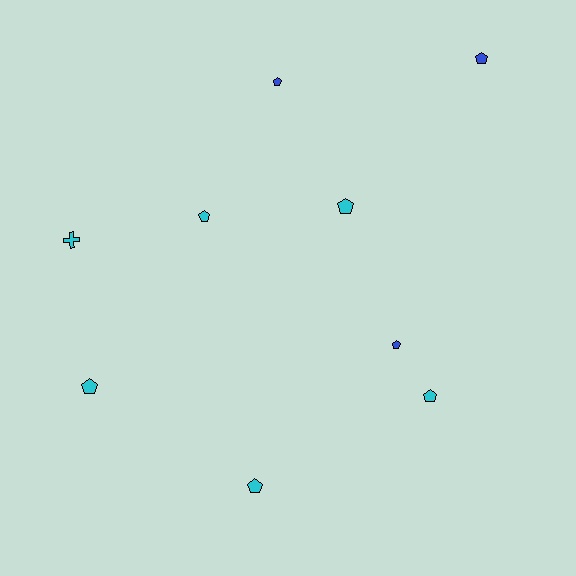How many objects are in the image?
There are 9 objects.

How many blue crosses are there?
There are no blue crosses.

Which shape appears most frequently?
Pentagon, with 8 objects.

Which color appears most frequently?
Cyan, with 6 objects.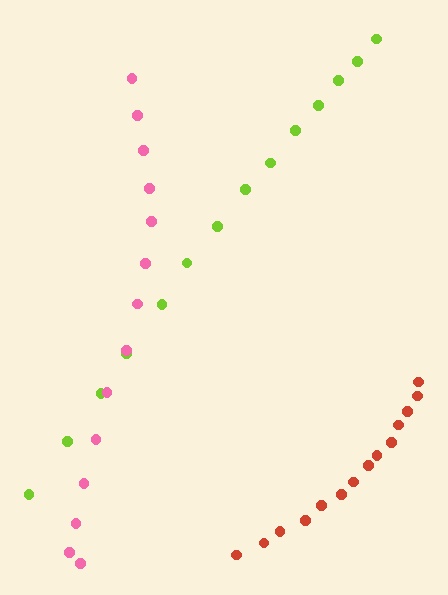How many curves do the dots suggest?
There are 3 distinct paths.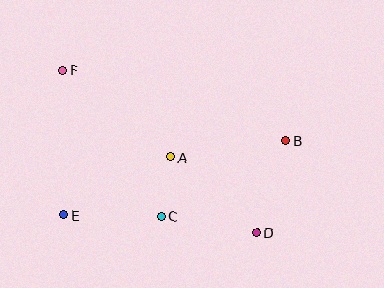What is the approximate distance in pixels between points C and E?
The distance between C and E is approximately 98 pixels.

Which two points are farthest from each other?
Points D and F are farthest from each other.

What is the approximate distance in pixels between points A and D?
The distance between A and D is approximately 114 pixels.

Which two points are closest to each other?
Points A and C are closest to each other.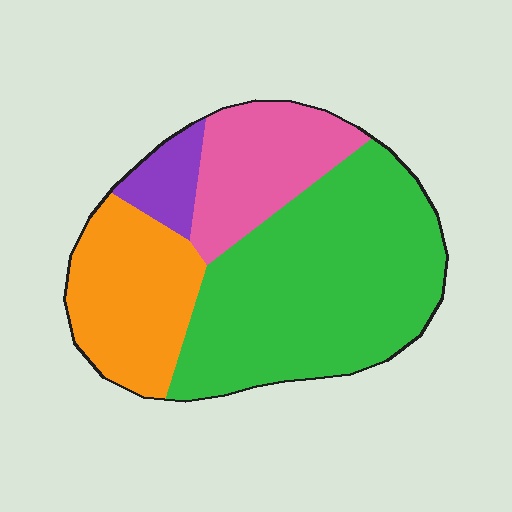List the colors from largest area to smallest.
From largest to smallest: green, orange, pink, purple.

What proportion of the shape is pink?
Pink covers roughly 20% of the shape.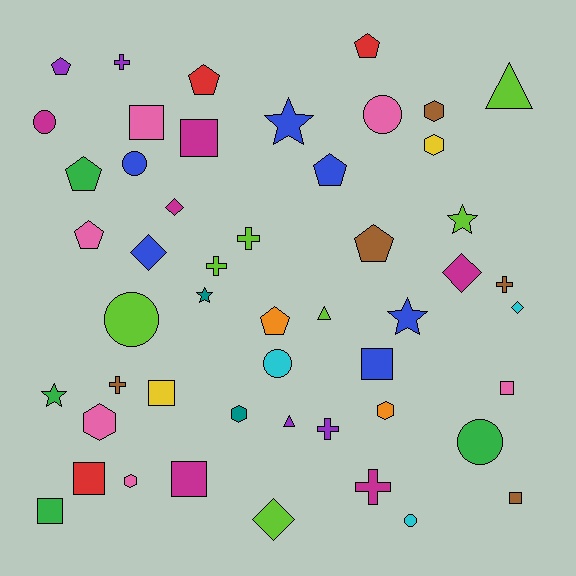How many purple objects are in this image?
There are 4 purple objects.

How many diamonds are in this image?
There are 5 diamonds.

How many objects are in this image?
There are 50 objects.